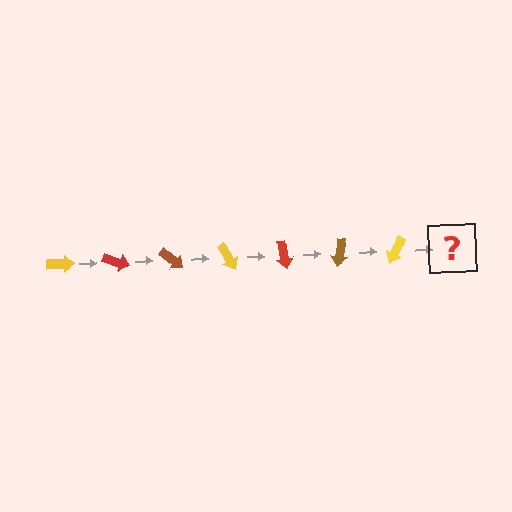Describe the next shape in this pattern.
It should be a red arrow, rotated 140 degrees from the start.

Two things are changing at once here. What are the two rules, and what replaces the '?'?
The two rules are that it rotates 20 degrees each step and the color cycles through yellow, red, and brown. The '?' should be a red arrow, rotated 140 degrees from the start.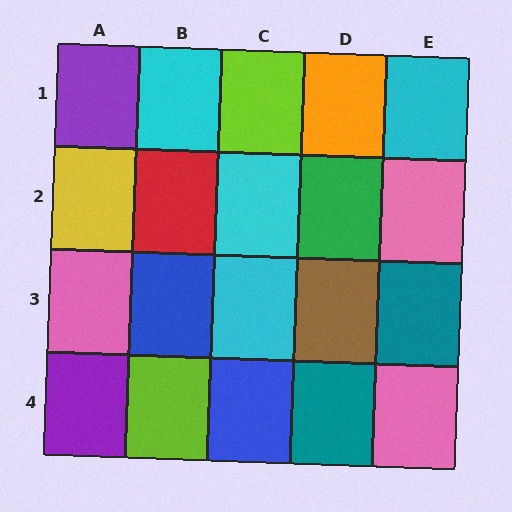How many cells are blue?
2 cells are blue.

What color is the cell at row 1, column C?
Lime.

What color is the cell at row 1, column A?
Purple.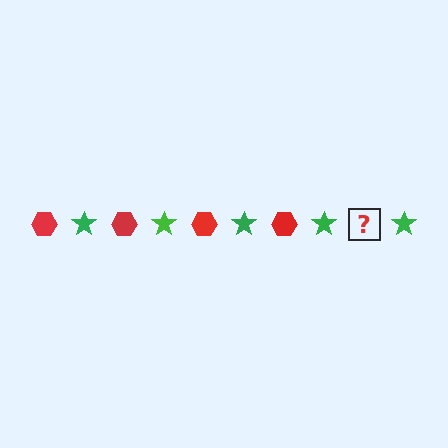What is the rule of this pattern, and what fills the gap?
The rule is that the pattern alternates between red hexagon and green star. The gap should be filled with a red hexagon.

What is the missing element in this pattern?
The missing element is a red hexagon.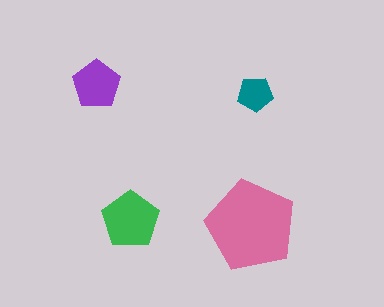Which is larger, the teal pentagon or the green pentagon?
The green one.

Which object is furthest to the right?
The teal pentagon is rightmost.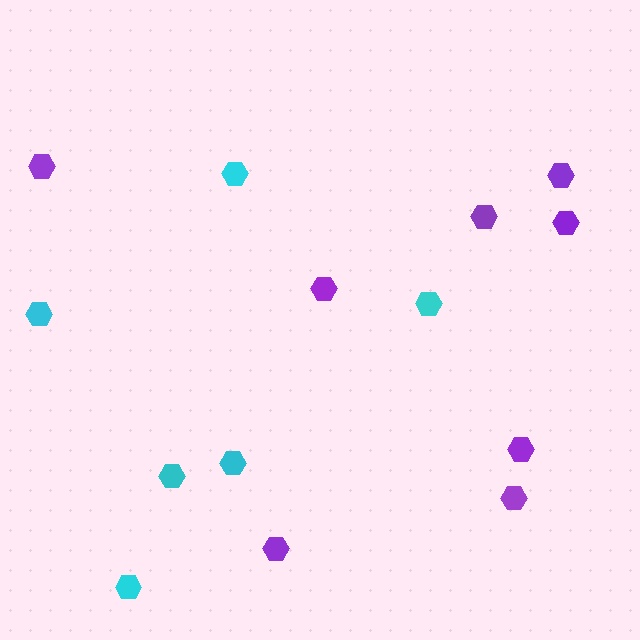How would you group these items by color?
There are 2 groups: one group of cyan hexagons (6) and one group of purple hexagons (8).